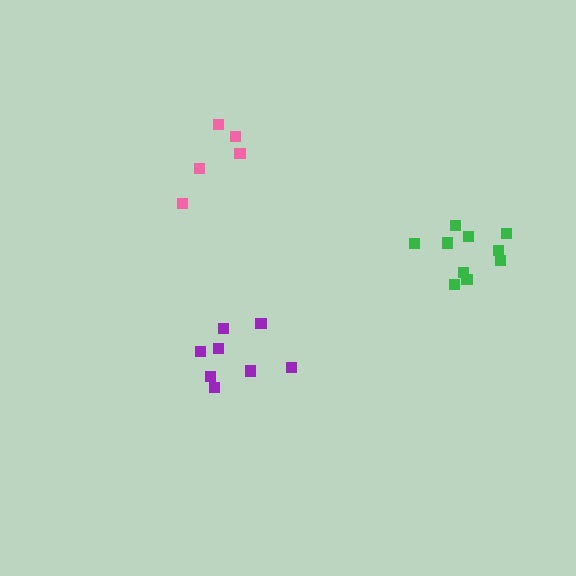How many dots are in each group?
Group 1: 10 dots, Group 2: 8 dots, Group 3: 5 dots (23 total).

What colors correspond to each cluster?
The clusters are colored: green, purple, pink.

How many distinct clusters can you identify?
There are 3 distinct clusters.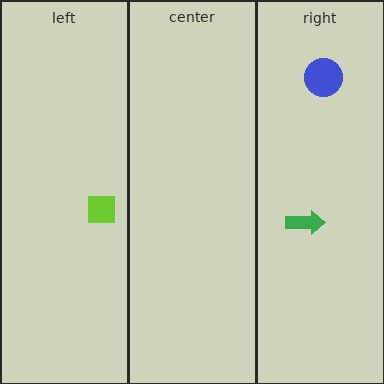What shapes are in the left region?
The lime square.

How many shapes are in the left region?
1.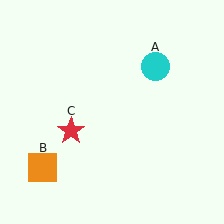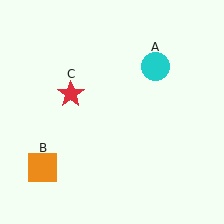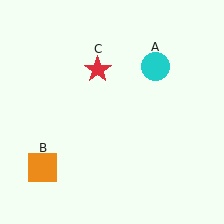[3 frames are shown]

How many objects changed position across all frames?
1 object changed position: red star (object C).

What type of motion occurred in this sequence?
The red star (object C) rotated clockwise around the center of the scene.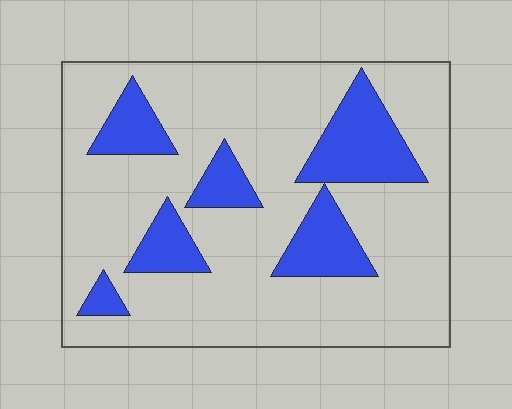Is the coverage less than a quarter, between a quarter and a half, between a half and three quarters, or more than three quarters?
Less than a quarter.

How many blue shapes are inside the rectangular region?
6.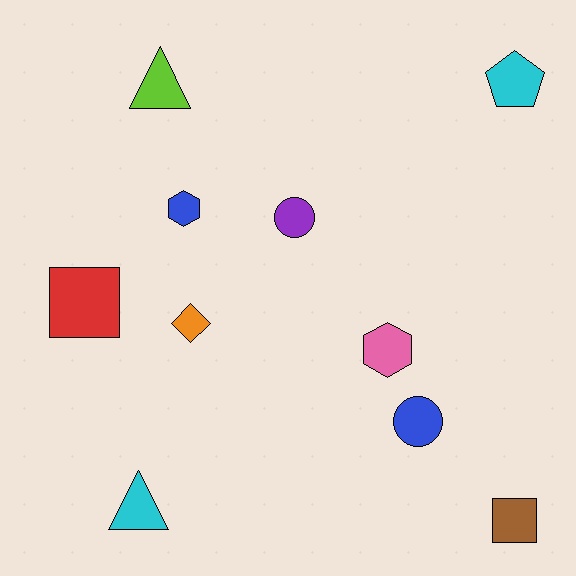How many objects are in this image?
There are 10 objects.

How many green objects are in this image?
There are no green objects.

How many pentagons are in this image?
There is 1 pentagon.